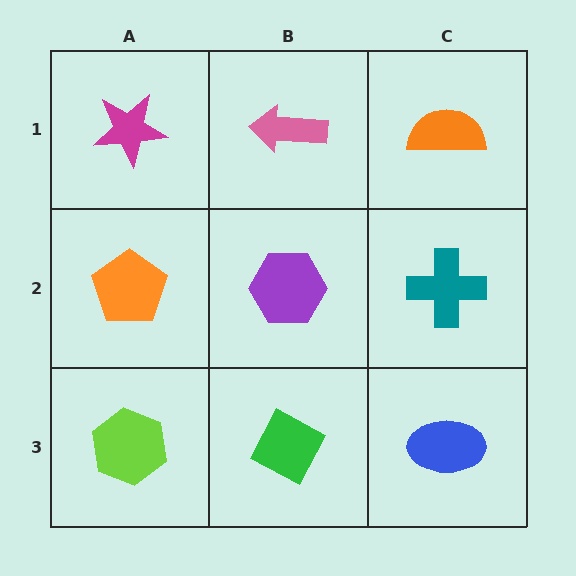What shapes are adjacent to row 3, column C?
A teal cross (row 2, column C), a green diamond (row 3, column B).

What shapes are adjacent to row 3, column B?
A purple hexagon (row 2, column B), a lime hexagon (row 3, column A), a blue ellipse (row 3, column C).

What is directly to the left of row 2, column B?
An orange pentagon.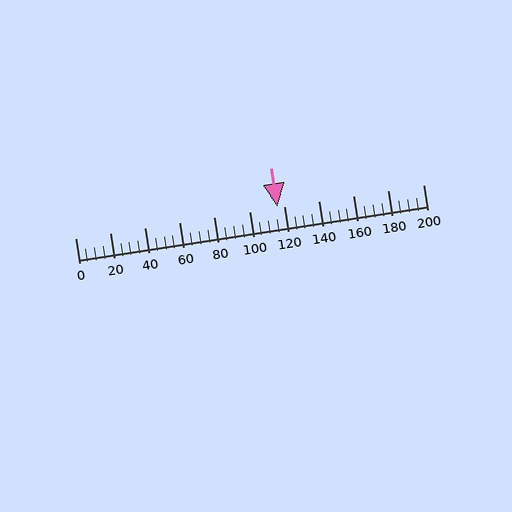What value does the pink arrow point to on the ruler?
The pink arrow points to approximately 116.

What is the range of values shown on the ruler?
The ruler shows values from 0 to 200.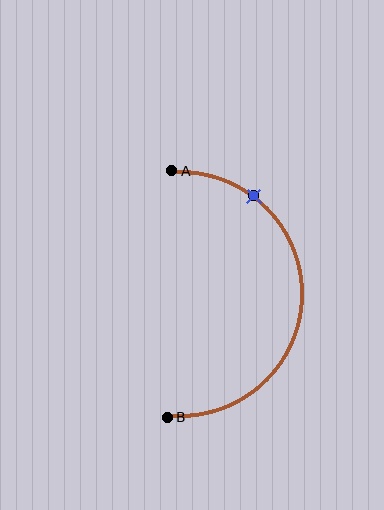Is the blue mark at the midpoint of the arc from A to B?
No. The blue mark lies on the arc but is closer to endpoint A. The arc midpoint would be at the point on the curve equidistant along the arc from both A and B.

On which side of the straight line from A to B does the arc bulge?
The arc bulges to the right of the straight line connecting A and B.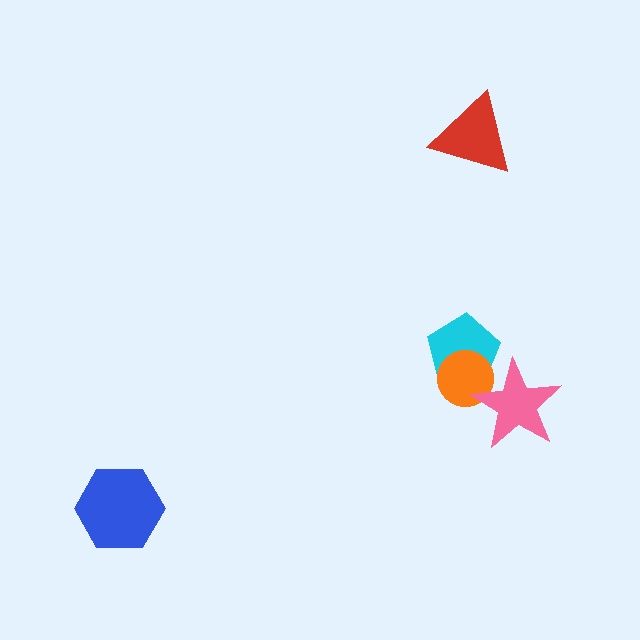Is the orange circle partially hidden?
Yes, it is partially covered by another shape.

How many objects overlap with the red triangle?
0 objects overlap with the red triangle.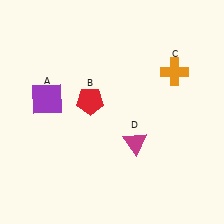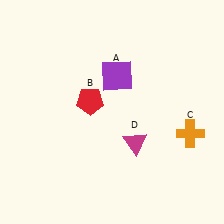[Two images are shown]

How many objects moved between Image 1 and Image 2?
2 objects moved between the two images.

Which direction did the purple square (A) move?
The purple square (A) moved right.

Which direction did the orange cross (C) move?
The orange cross (C) moved down.